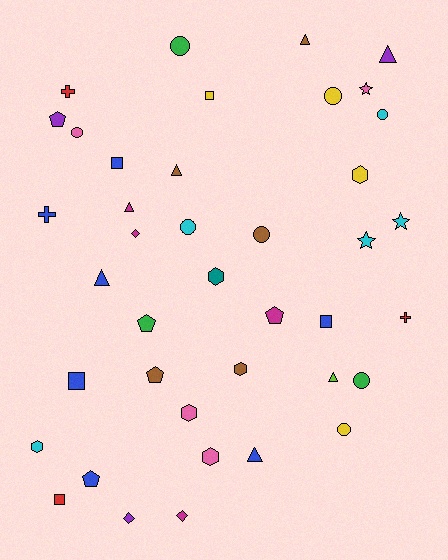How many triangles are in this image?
There are 7 triangles.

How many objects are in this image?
There are 40 objects.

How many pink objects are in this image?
There are 4 pink objects.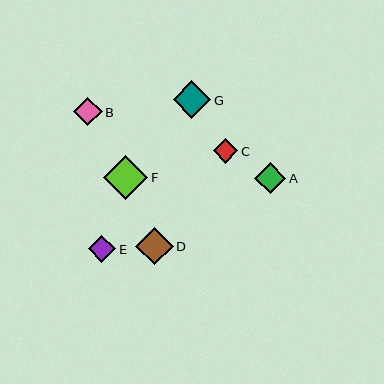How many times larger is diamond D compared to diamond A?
Diamond D is approximately 1.2 times the size of diamond A.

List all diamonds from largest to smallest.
From largest to smallest: F, G, D, A, B, E, C.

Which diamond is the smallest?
Diamond C is the smallest with a size of approximately 25 pixels.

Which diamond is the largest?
Diamond F is the largest with a size of approximately 44 pixels.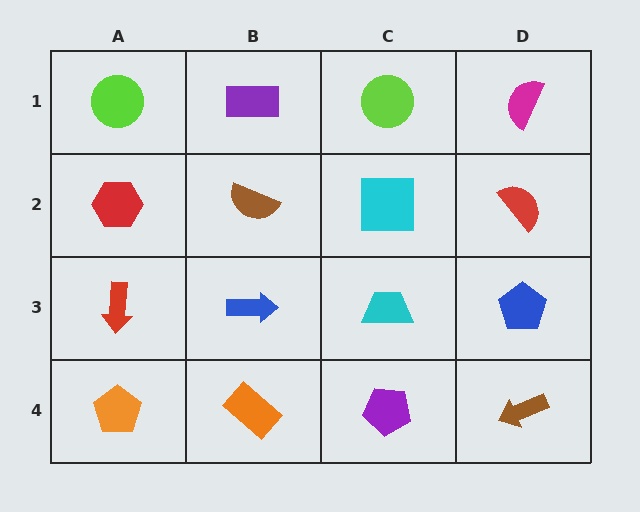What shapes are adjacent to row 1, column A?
A red hexagon (row 2, column A), a purple rectangle (row 1, column B).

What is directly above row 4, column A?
A red arrow.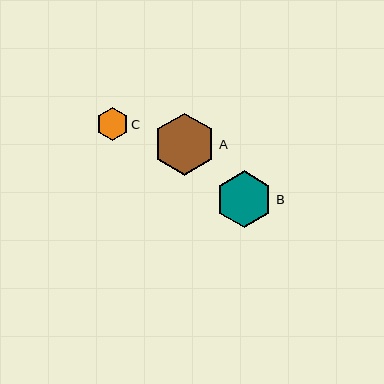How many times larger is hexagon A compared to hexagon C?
Hexagon A is approximately 1.9 times the size of hexagon C.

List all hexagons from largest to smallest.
From largest to smallest: A, B, C.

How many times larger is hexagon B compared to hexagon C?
Hexagon B is approximately 1.8 times the size of hexagon C.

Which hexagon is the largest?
Hexagon A is the largest with a size of approximately 62 pixels.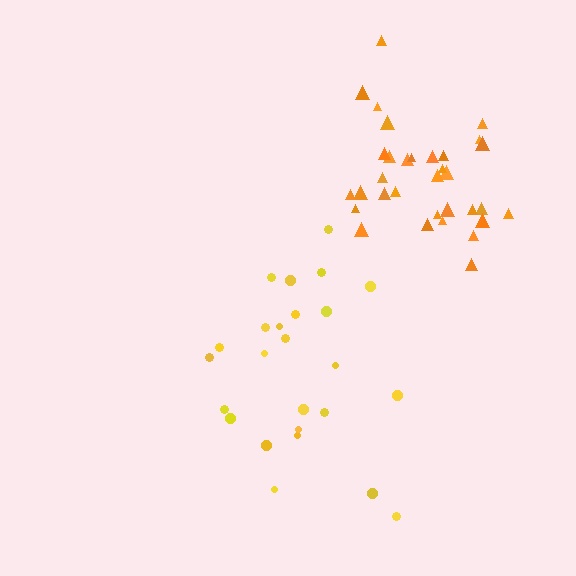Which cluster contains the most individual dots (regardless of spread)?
Orange (33).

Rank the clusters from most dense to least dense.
orange, yellow.